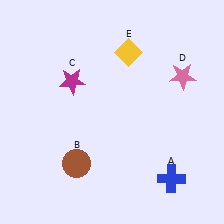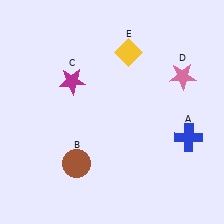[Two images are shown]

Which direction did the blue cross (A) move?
The blue cross (A) moved up.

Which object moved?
The blue cross (A) moved up.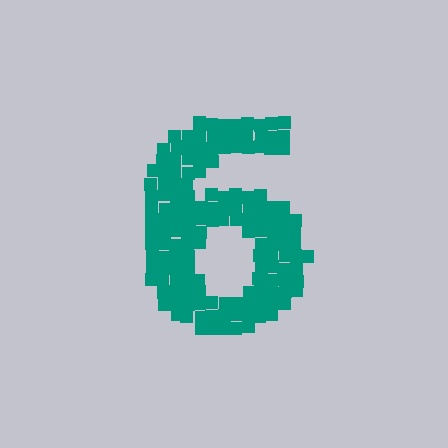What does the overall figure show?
The overall figure shows the digit 6.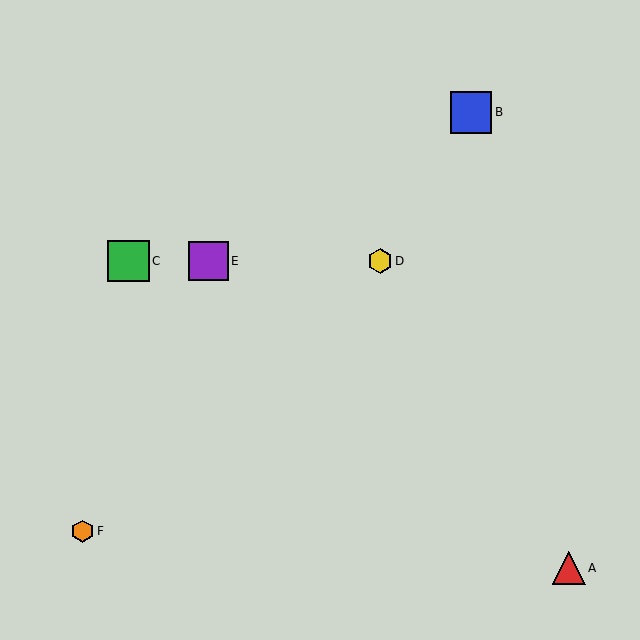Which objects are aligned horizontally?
Objects C, D, E are aligned horizontally.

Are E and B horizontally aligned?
No, E is at y≈261 and B is at y≈112.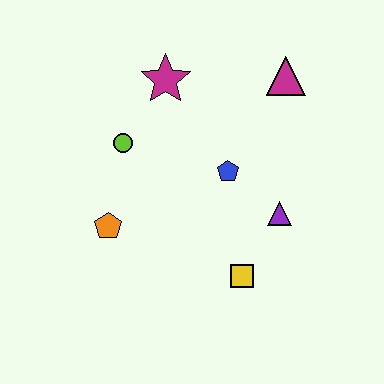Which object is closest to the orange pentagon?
The lime circle is closest to the orange pentagon.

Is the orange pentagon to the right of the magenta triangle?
No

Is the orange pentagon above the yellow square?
Yes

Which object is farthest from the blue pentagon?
The orange pentagon is farthest from the blue pentagon.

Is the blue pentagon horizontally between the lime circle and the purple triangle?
Yes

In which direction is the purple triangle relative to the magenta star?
The purple triangle is below the magenta star.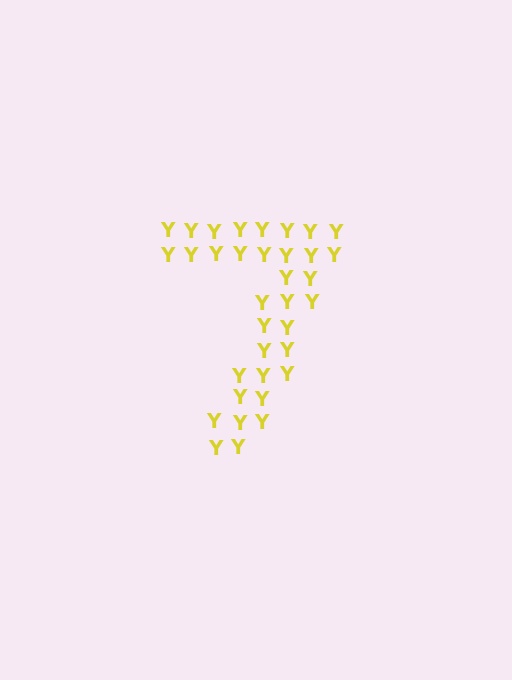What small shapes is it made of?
It is made of small letter Y's.